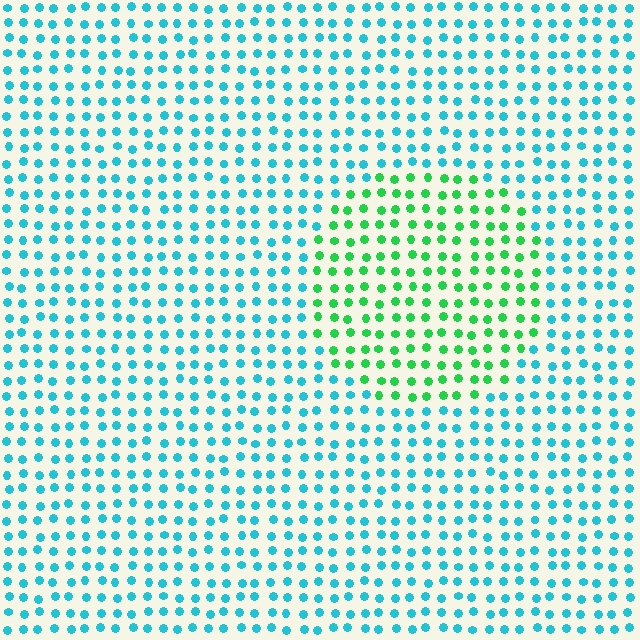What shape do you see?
I see a circle.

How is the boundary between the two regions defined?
The boundary is defined purely by a slight shift in hue (about 52 degrees). Spacing, size, and orientation are identical on both sides.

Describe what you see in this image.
The image is filled with small cyan elements in a uniform arrangement. A circle-shaped region is visible where the elements are tinted to a slightly different hue, forming a subtle color boundary.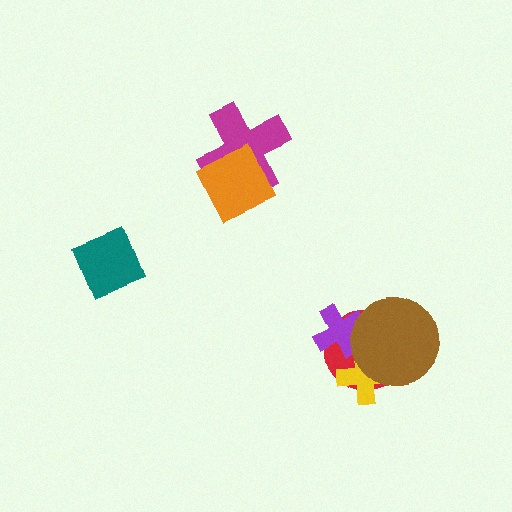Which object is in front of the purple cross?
The brown circle is in front of the purple cross.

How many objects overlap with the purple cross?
2 objects overlap with the purple cross.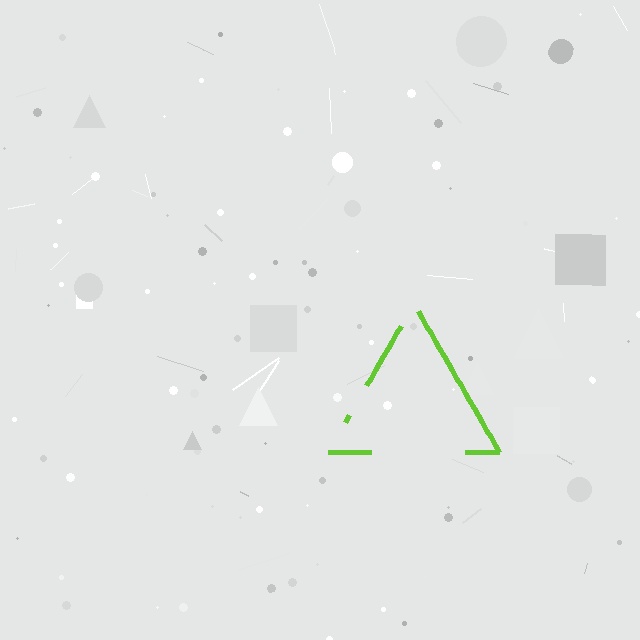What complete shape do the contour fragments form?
The contour fragments form a triangle.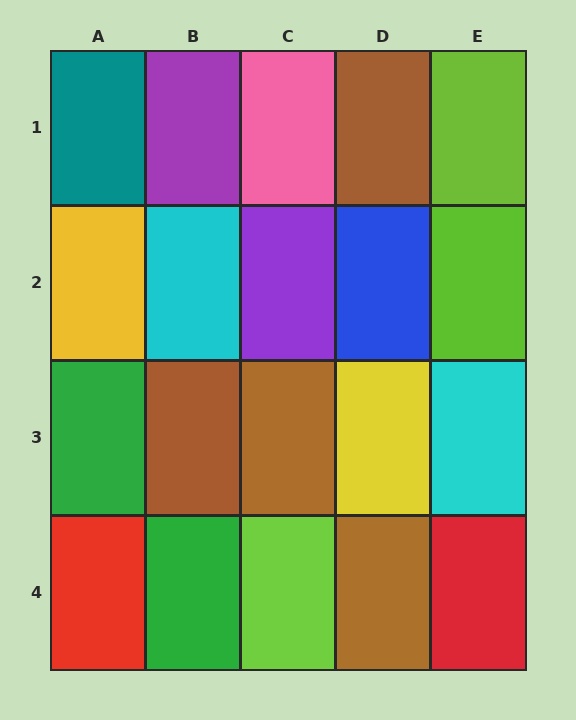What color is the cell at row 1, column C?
Pink.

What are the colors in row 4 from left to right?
Red, green, lime, brown, red.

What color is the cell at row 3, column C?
Brown.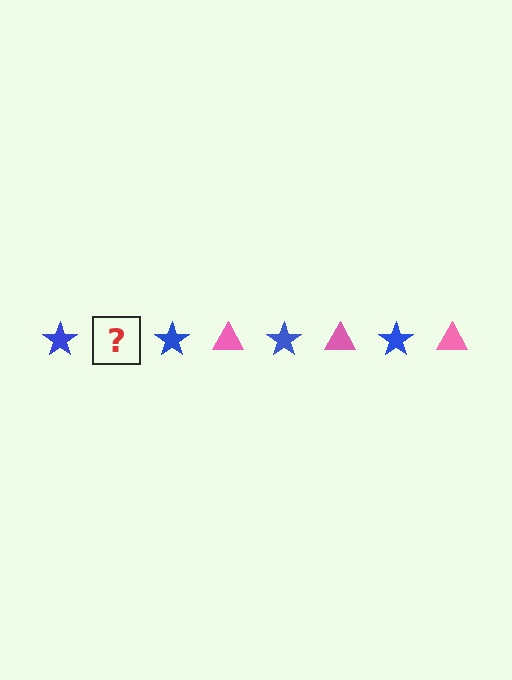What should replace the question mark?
The question mark should be replaced with a pink triangle.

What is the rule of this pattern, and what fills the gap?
The rule is that the pattern alternates between blue star and pink triangle. The gap should be filled with a pink triangle.